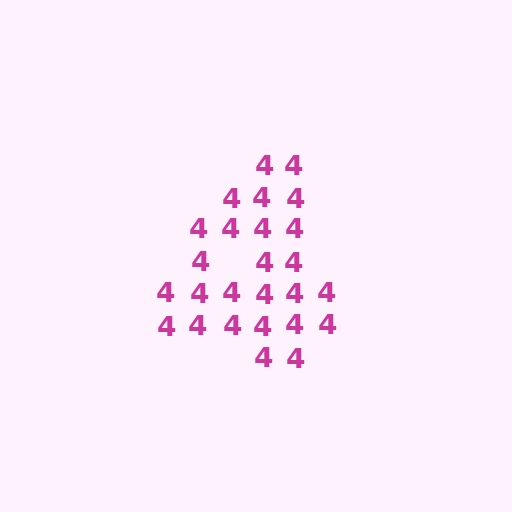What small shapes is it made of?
It is made of small digit 4's.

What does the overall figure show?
The overall figure shows the digit 4.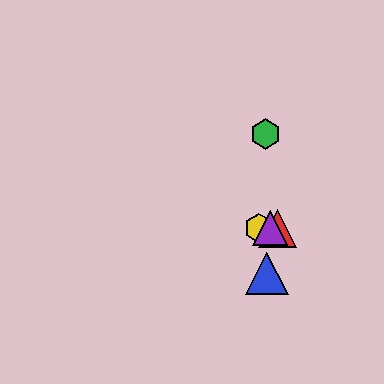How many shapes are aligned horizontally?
3 shapes (the red triangle, the yellow hexagon, the purple triangle) are aligned horizontally.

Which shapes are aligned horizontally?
The red triangle, the yellow hexagon, the purple triangle are aligned horizontally.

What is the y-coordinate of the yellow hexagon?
The yellow hexagon is at y≈228.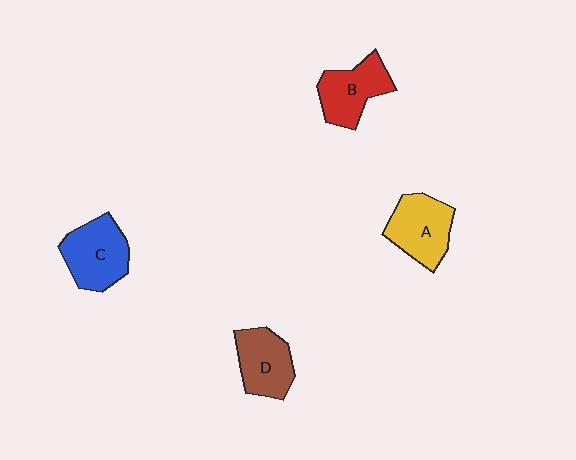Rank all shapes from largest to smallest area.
From largest to smallest: C (blue), A (yellow), B (red), D (brown).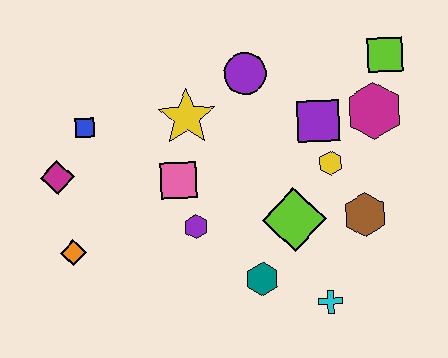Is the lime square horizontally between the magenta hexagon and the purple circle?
No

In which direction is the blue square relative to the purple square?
The blue square is to the left of the purple square.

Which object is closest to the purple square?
The yellow hexagon is closest to the purple square.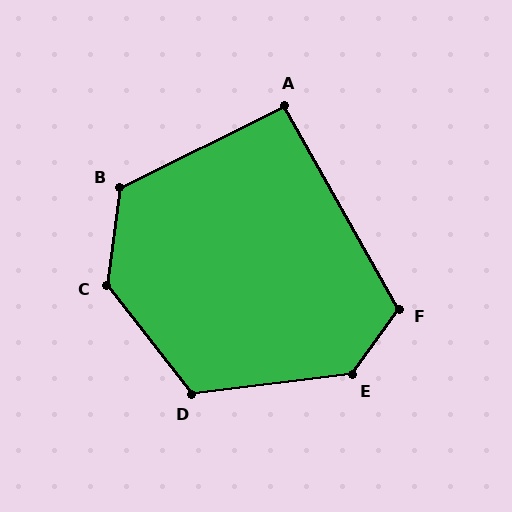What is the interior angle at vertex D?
Approximately 121 degrees (obtuse).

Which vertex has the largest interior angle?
C, at approximately 134 degrees.